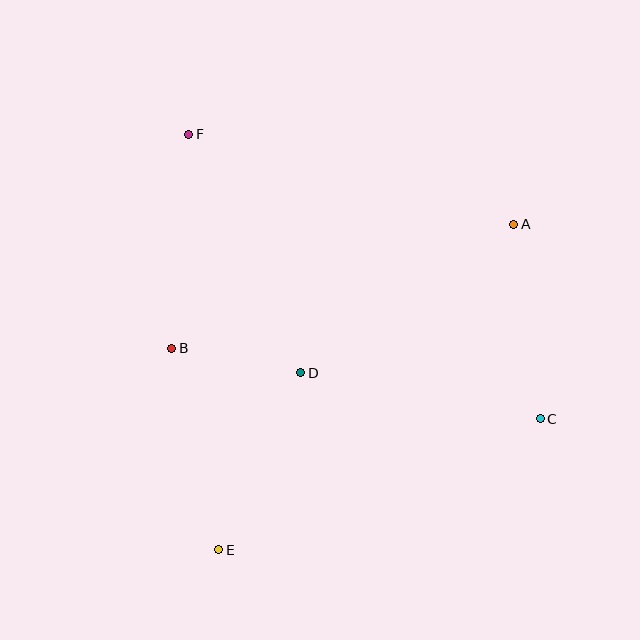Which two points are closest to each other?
Points B and D are closest to each other.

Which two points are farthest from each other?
Points C and F are farthest from each other.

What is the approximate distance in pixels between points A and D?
The distance between A and D is approximately 260 pixels.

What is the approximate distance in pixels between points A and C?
The distance between A and C is approximately 197 pixels.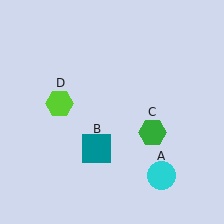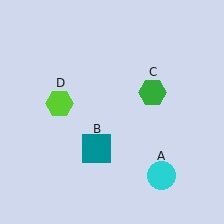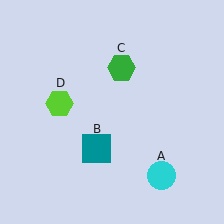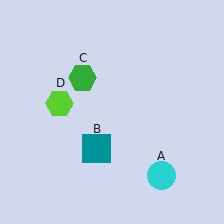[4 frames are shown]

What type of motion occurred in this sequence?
The green hexagon (object C) rotated counterclockwise around the center of the scene.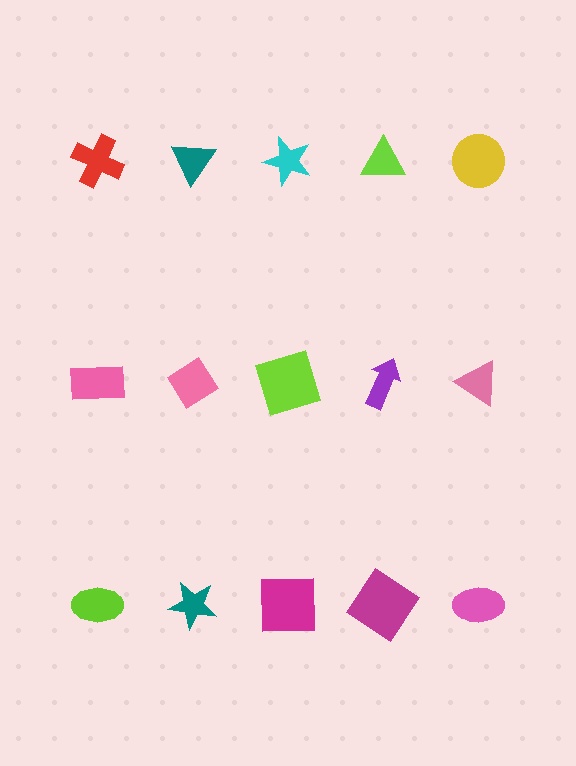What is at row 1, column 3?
A cyan star.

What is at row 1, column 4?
A lime triangle.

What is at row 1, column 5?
A yellow circle.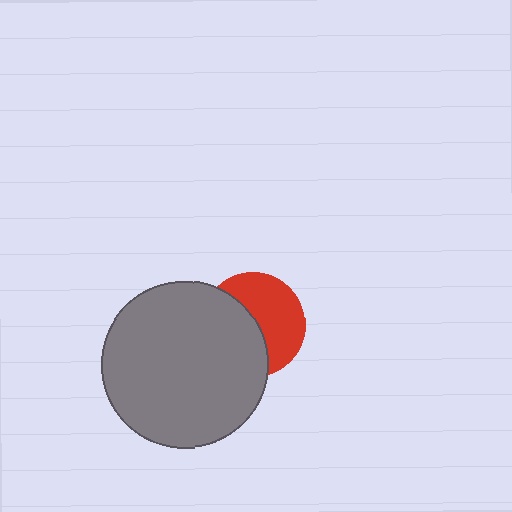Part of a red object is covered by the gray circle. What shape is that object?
It is a circle.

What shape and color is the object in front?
The object in front is a gray circle.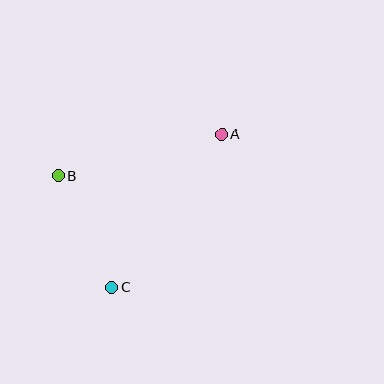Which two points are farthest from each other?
Points A and C are farthest from each other.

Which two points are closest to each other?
Points B and C are closest to each other.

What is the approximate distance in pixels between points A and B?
The distance between A and B is approximately 168 pixels.